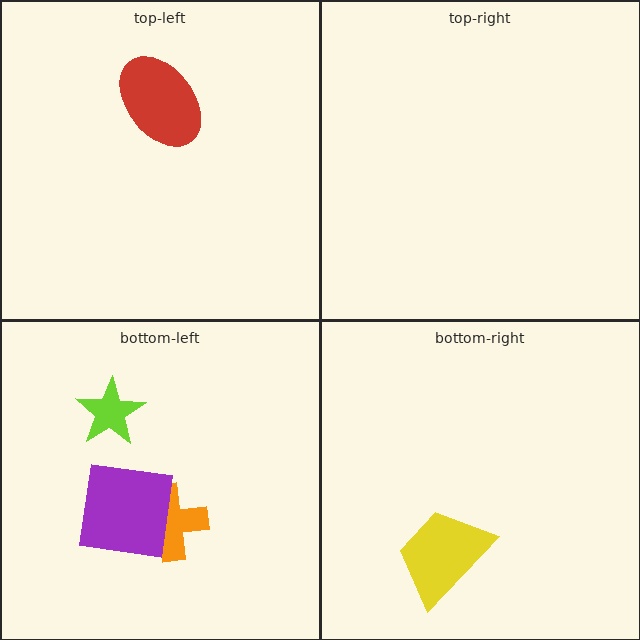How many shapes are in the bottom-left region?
3.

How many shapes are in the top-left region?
1.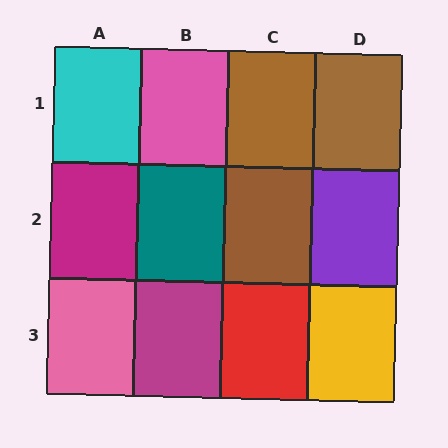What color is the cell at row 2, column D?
Purple.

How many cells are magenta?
2 cells are magenta.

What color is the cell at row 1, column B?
Pink.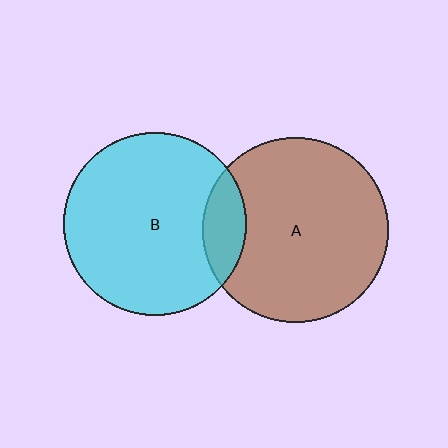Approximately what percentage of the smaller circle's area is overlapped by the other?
Approximately 15%.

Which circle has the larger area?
Circle A (brown).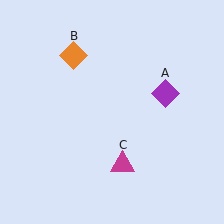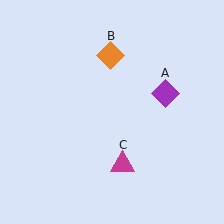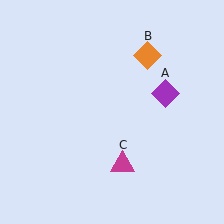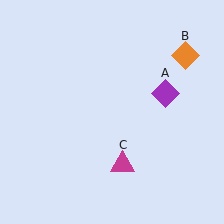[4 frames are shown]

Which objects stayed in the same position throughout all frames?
Purple diamond (object A) and magenta triangle (object C) remained stationary.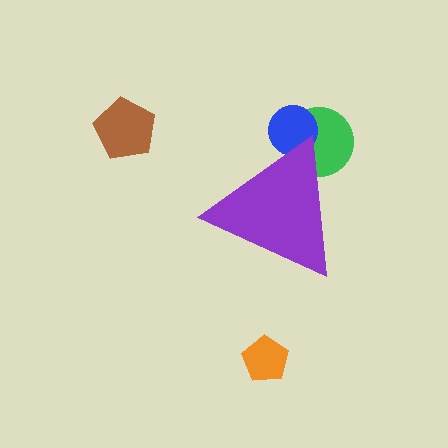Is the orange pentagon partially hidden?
No, the orange pentagon is fully visible.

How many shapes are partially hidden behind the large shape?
2 shapes are partially hidden.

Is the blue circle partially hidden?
Yes, the blue circle is partially hidden behind the purple triangle.